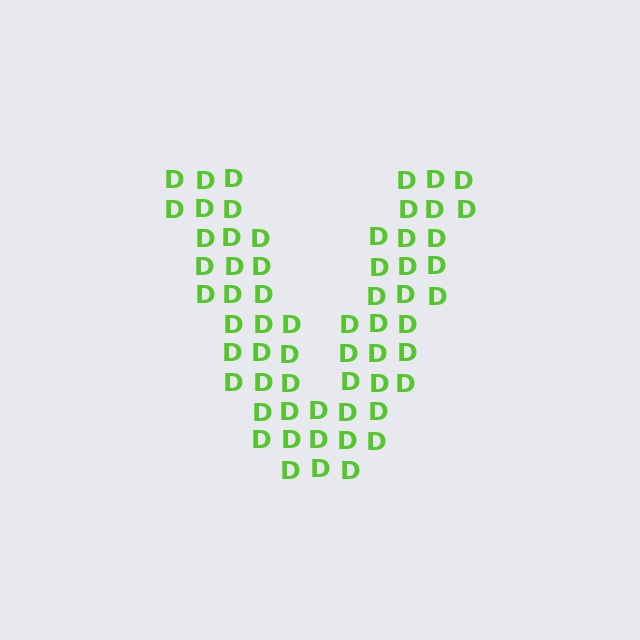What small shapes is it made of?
It is made of small letter D's.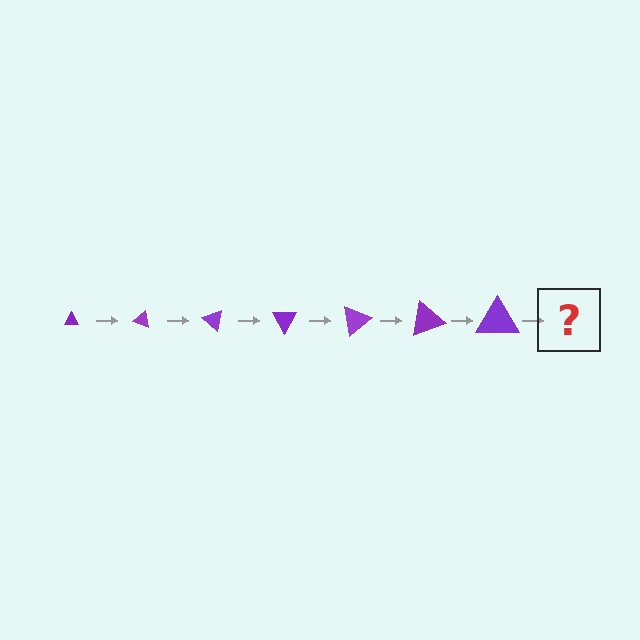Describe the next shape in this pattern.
It should be a triangle, larger than the previous one and rotated 140 degrees from the start.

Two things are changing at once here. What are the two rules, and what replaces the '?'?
The two rules are that the triangle grows larger each step and it rotates 20 degrees each step. The '?' should be a triangle, larger than the previous one and rotated 140 degrees from the start.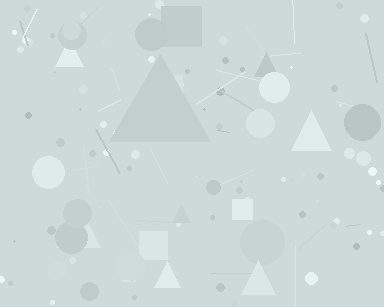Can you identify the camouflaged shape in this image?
The camouflaged shape is a triangle.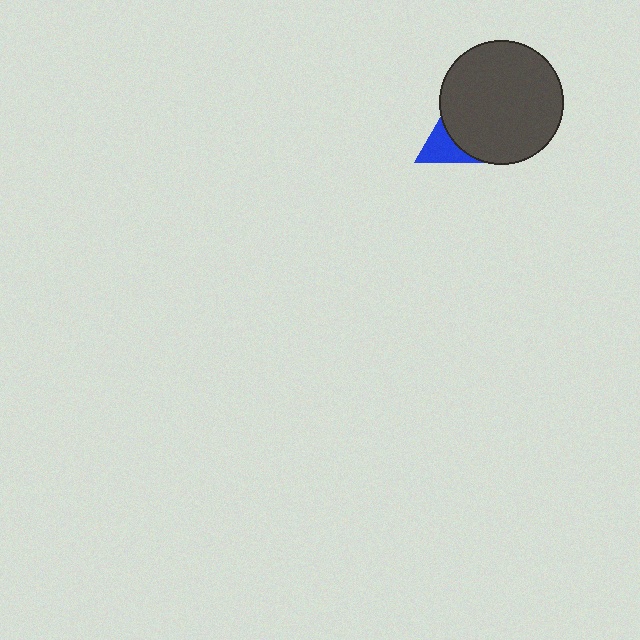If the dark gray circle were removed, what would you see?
You would see the complete blue triangle.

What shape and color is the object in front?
The object in front is a dark gray circle.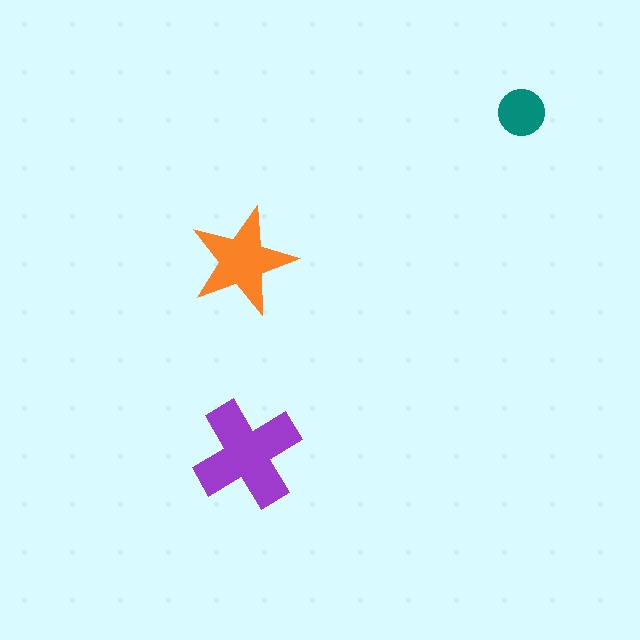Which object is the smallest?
The teal circle.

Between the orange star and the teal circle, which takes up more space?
The orange star.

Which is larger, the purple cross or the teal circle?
The purple cross.